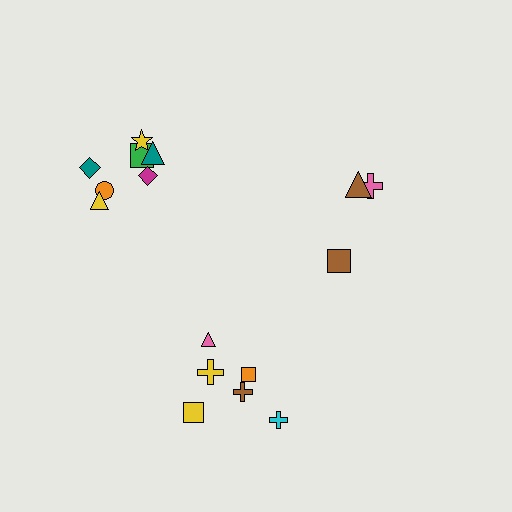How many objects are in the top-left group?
There are 7 objects.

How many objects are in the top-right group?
There are 3 objects.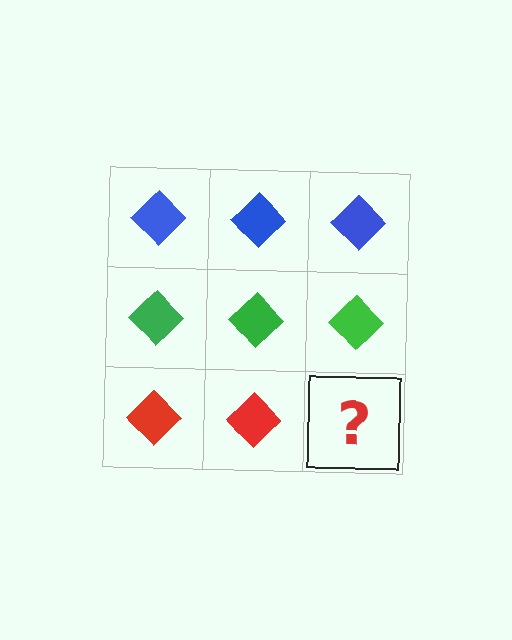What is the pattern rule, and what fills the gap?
The rule is that each row has a consistent color. The gap should be filled with a red diamond.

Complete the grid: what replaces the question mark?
The question mark should be replaced with a red diamond.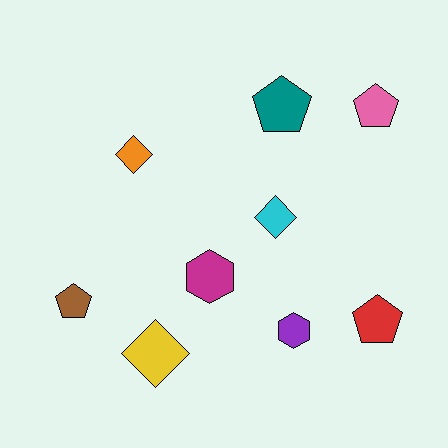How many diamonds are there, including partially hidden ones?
There are 3 diamonds.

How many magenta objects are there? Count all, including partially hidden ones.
There is 1 magenta object.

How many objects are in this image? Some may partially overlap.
There are 9 objects.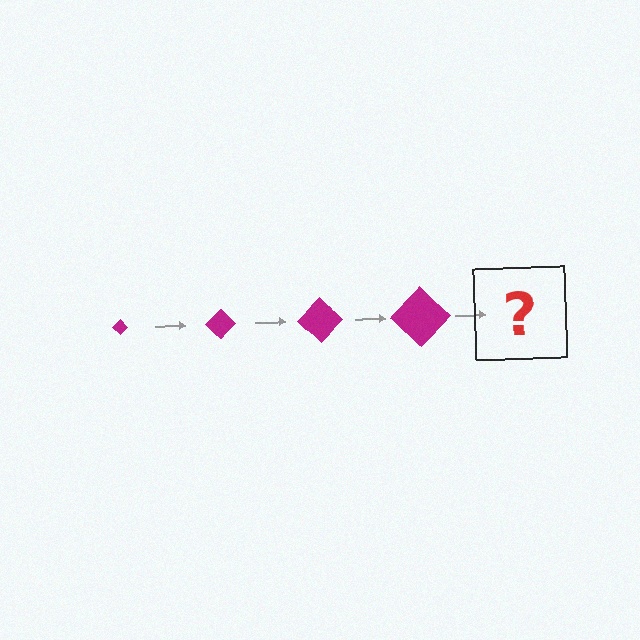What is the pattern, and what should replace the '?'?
The pattern is that the diamond gets progressively larger each step. The '?' should be a magenta diamond, larger than the previous one.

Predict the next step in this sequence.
The next step is a magenta diamond, larger than the previous one.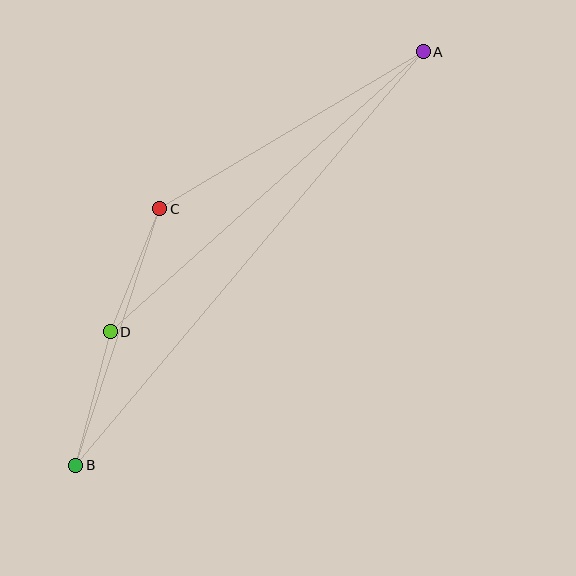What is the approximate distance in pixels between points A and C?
The distance between A and C is approximately 307 pixels.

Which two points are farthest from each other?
Points A and B are farthest from each other.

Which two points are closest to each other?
Points C and D are closest to each other.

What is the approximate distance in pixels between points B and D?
The distance between B and D is approximately 138 pixels.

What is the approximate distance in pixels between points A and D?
The distance between A and D is approximately 420 pixels.